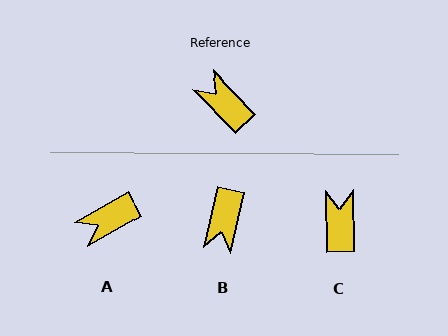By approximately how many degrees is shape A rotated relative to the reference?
Approximately 75 degrees counter-clockwise.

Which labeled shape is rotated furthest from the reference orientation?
B, about 123 degrees away.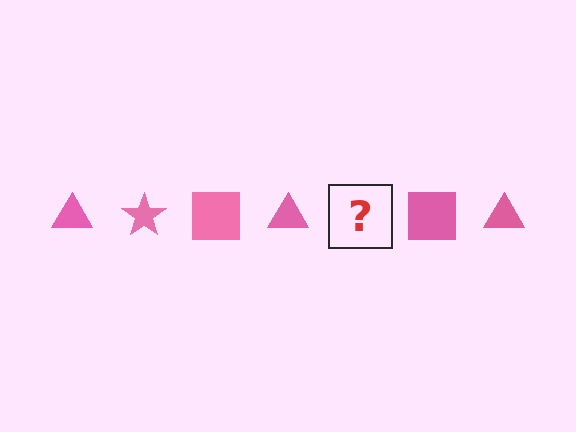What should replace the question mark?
The question mark should be replaced with a pink star.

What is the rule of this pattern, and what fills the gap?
The rule is that the pattern cycles through triangle, star, square shapes in pink. The gap should be filled with a pink star.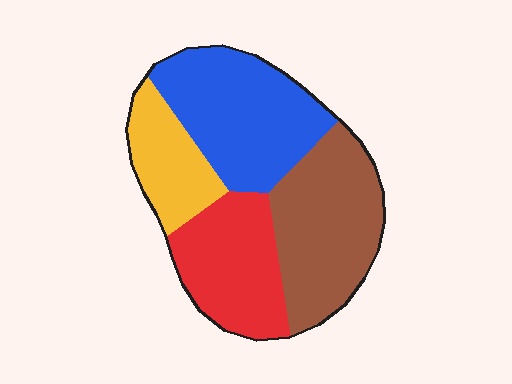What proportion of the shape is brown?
Brown covers about 30% of the shape.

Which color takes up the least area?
Yellow, at roughly 15%.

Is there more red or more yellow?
Red.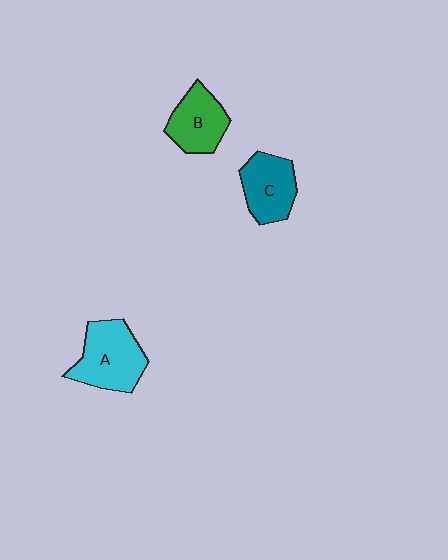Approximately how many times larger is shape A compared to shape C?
Approximately 1.2 times.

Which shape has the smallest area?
Shape B (green).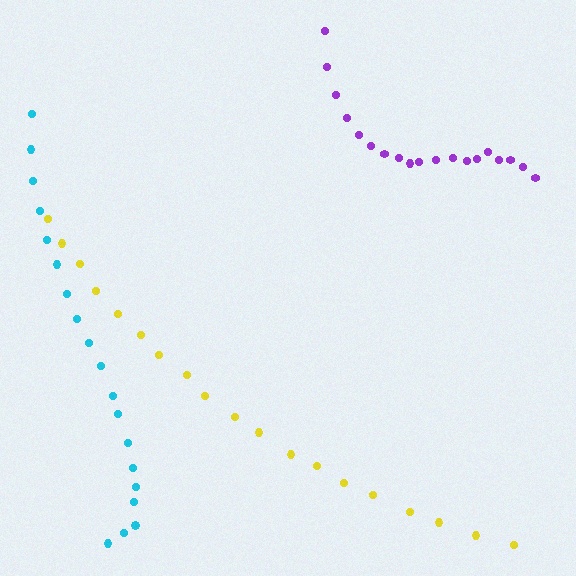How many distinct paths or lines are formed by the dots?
There are 3 distinct paths.